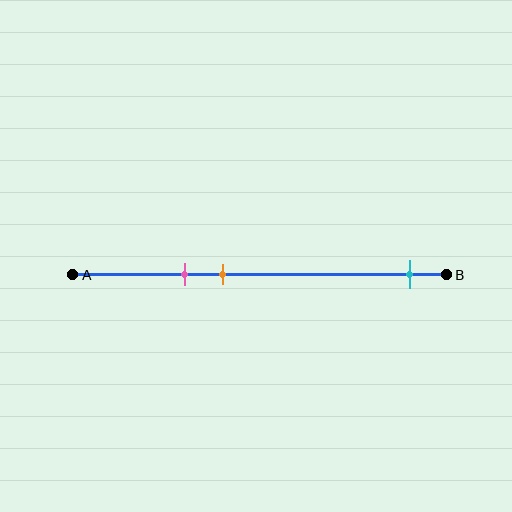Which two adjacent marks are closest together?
The pink and orange marks are the closest adjacent pair.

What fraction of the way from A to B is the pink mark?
The pink mark is approximately 30% (0.3) of the way from A to B.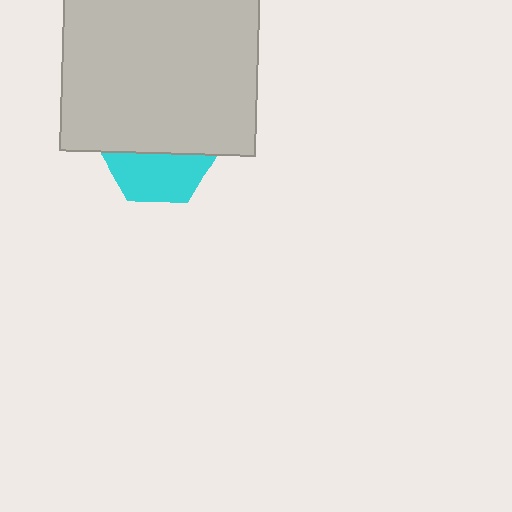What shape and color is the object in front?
The object in front is a light gray rectangle.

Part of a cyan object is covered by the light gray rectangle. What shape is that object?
It is a hexagon.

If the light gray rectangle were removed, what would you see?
You would see the complete cyan hexagon.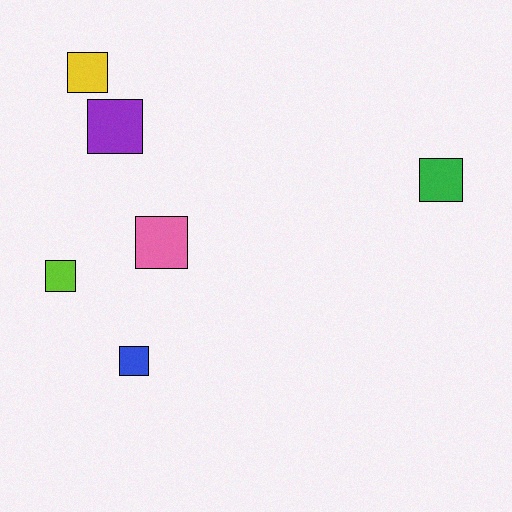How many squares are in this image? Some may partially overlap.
There are 6 squares.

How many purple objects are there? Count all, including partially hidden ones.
There is 1 purple object.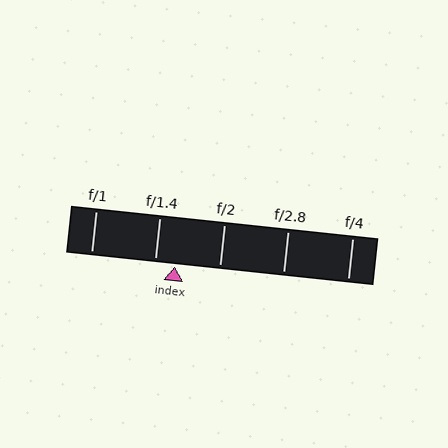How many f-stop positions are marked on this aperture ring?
There are 5 f-stop positions marked.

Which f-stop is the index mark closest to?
The index mark is closest to f/1.4.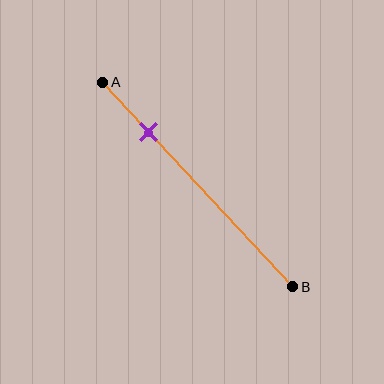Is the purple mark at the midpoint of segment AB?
No, the mark is at about 25% from A, not at the 50% midpoint.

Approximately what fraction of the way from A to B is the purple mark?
The purple mark is approximately 25% of the way from A to B.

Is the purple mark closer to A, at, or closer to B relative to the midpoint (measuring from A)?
The purple mark is closer to point A than the midpoint of segment AB.